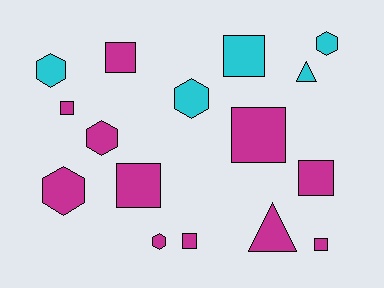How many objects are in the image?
There are 16 objects.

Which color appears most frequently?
Magenta, with 11 objects.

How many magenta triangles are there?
There is 1 magenta triangle.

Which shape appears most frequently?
Square, with 8 objects.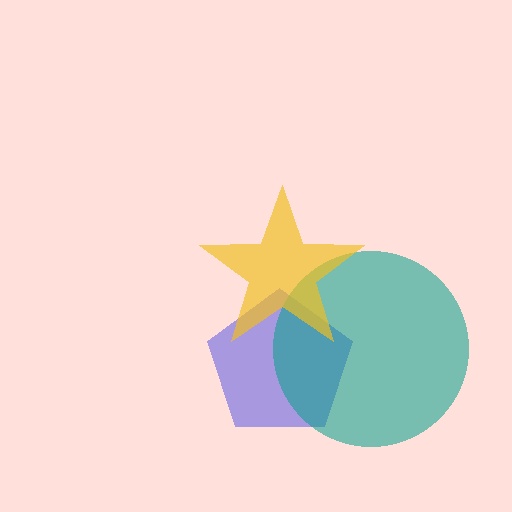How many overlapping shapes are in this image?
There are 3 overlapping shapes in the image.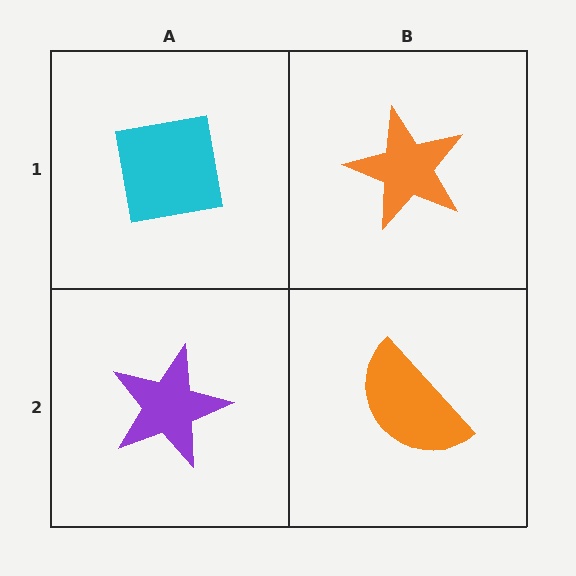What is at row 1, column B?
An orange star.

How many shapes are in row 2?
2 shapes.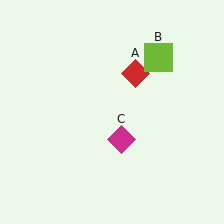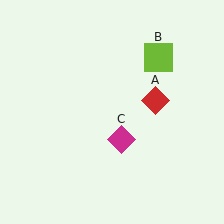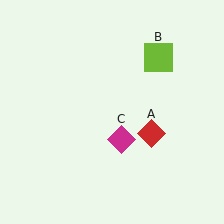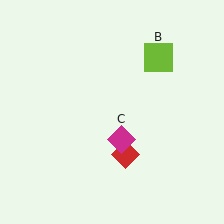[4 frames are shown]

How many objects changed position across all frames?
1 object changed position: red diamond (object A).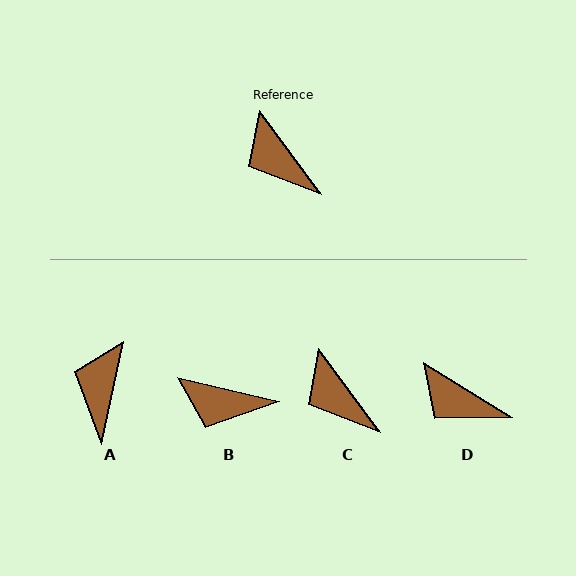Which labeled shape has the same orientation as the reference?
C.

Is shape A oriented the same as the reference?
No, it is off by about 48 degrees.